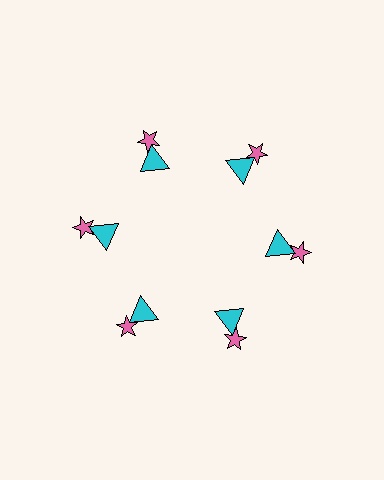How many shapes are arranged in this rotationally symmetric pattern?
There are 12 shapes, arranged in 6 groups of 2.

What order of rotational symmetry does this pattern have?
This pattern has 6-fold rotational symmetry.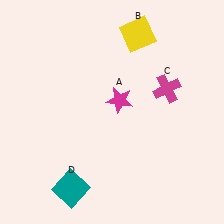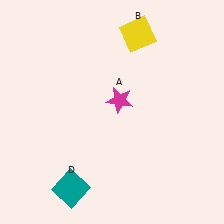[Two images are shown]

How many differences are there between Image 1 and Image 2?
There is 1 difference between the two images.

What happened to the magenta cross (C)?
The magenta cross (C) was removed in Image 2. It was in the top-right area of Image 1.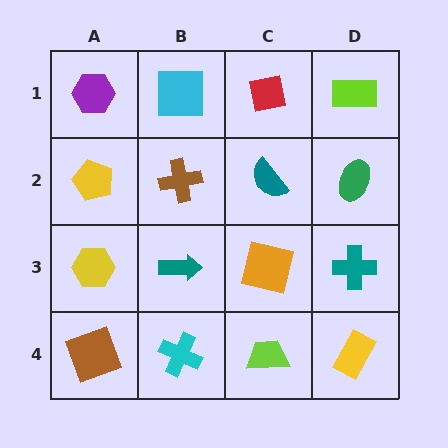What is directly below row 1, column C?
A teal semicircle.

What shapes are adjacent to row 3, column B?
A brown cross (row 2, column B), a cyan cross (row 4, column B), a yellow hexagon (row 3, column A), an orange square (row 3, column C).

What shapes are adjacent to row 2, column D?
A lime rectangle (row 1, column D), a teal cross (row 3, column D), a teal semicircle (row 2, column C).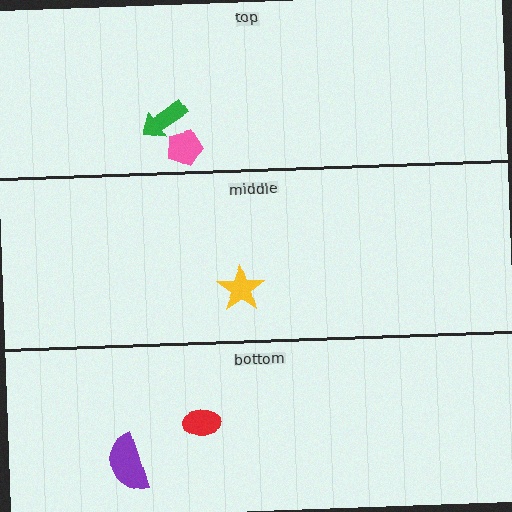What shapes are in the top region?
The green arrow, the pink pentagon.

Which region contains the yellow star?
The middle region.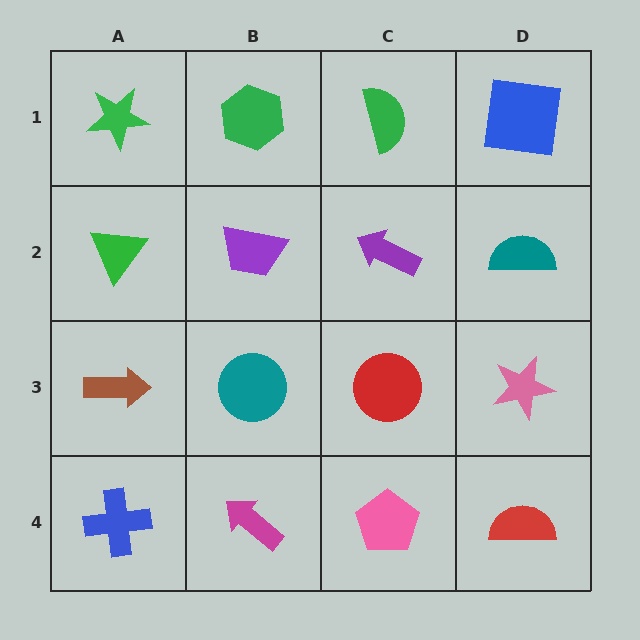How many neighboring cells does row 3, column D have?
3.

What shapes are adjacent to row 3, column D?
A teal semicircle (row 2, column D), a red semicircle (row 4, column D), a red circle (row 3, column C).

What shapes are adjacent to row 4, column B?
A teal circle (row 3, column B), a blue cross (row 4, column A), a pink pentagon (row 4, column C).